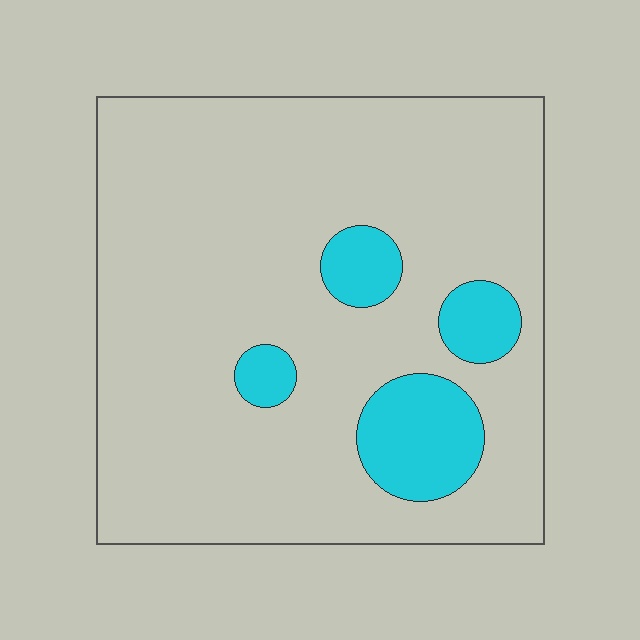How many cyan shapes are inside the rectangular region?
4.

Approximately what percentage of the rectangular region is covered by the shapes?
Approximately 15%.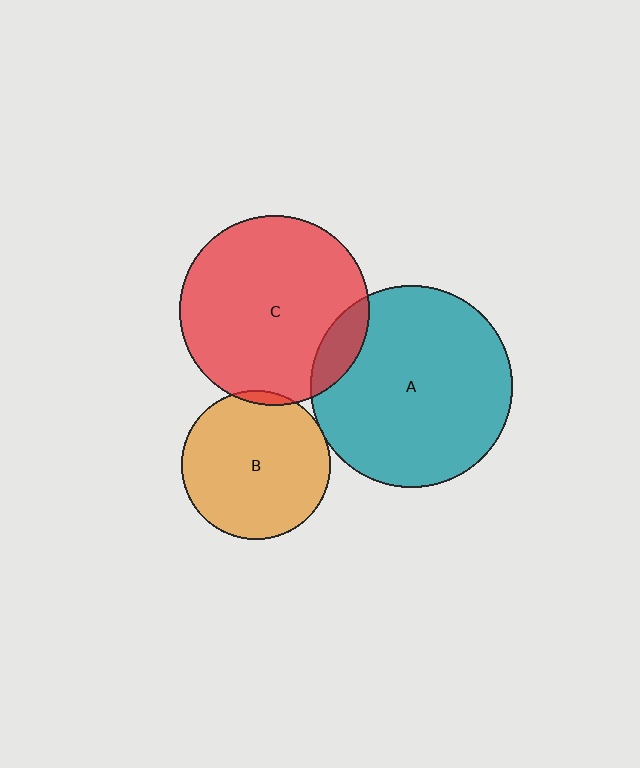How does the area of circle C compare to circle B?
Approximately 1.6 times.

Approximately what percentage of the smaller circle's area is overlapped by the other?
Approximately 5%.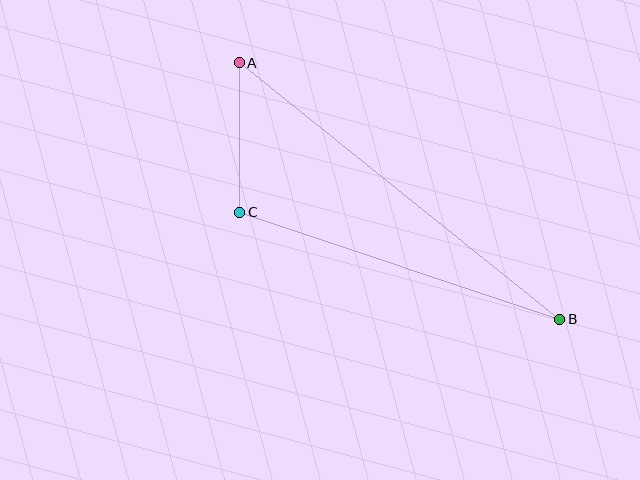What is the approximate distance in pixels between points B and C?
The distance between B and C is approximately 337 pixels.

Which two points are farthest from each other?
Points A and B are farthest from each other.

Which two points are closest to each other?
Points A and C are closest to each other.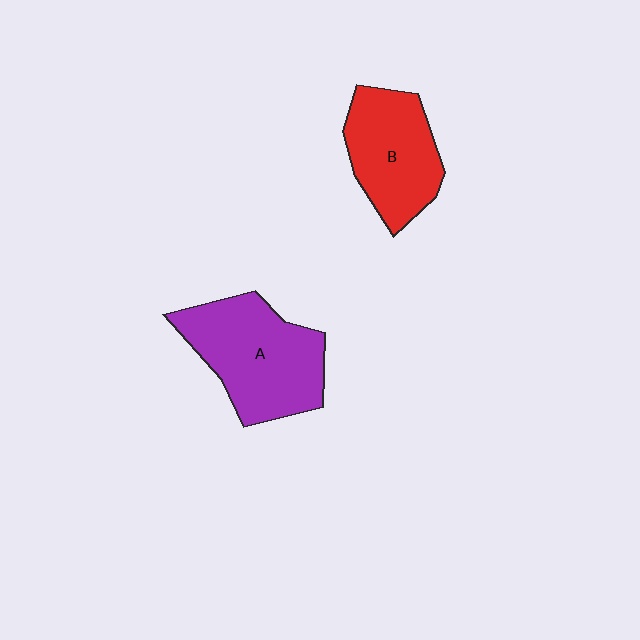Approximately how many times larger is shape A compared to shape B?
Approximately 1.3 times.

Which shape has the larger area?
Shape A (purple).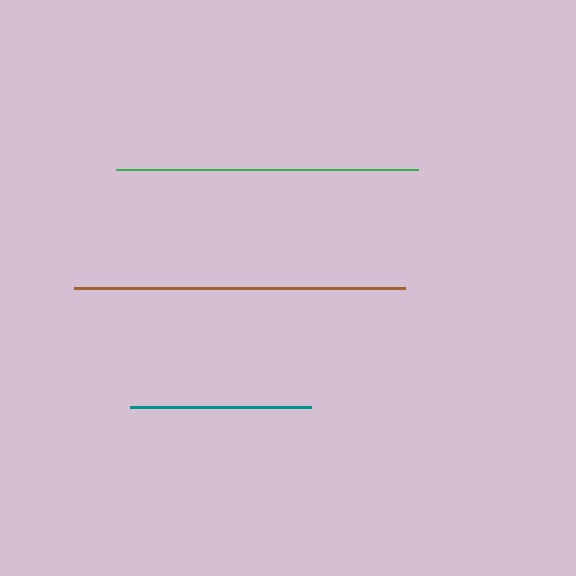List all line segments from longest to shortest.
From longest to shortest: brown, green, teal.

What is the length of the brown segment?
The brown segment is approximately 331 pixels long.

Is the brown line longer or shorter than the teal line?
The brown line is longer than the teal line.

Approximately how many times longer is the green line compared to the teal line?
The green line is approximately 1.7 times the length of the teal line.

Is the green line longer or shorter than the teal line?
The green line is longer than the teal line.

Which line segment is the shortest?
The teal line is the shortest at approximately 181 pixels.